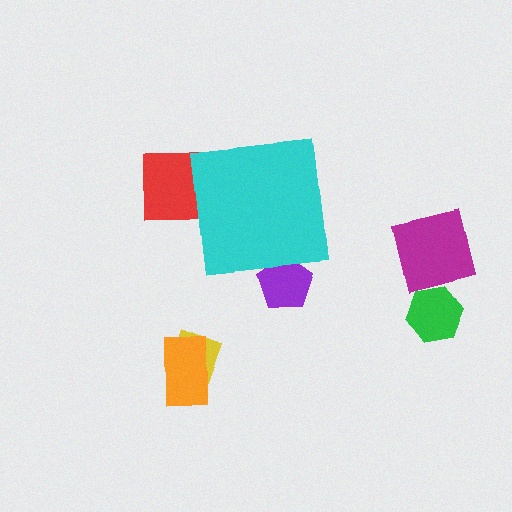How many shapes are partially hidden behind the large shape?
2 shapes are partially hidden.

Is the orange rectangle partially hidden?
No, the orange rectangle is fully visible.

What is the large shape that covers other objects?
A cyan square.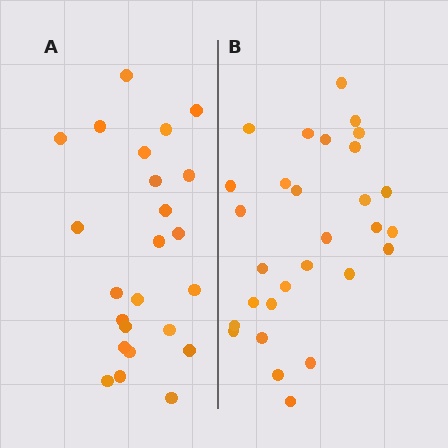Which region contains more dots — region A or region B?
Region B (the right region) has more dots.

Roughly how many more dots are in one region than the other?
Region B has about 5 more dots than region A.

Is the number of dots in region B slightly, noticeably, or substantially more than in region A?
Region B has only slightly more — the two regions are fairly close. The ratio is roughly 1.2 to 1.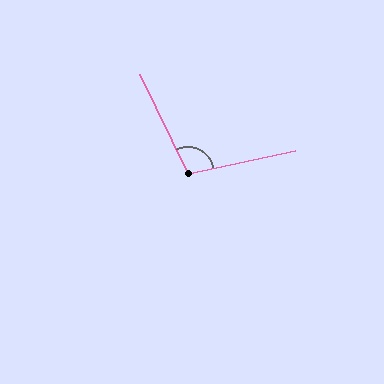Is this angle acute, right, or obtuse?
It is obtuse.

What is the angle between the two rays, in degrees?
Approximately 104 degrees.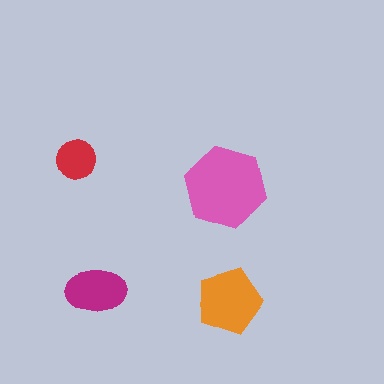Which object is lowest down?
The orange pentagon is bottommost.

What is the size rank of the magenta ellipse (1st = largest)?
3rd.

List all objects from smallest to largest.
The red circle, the magenta ellipse, the orange pentagon, the pink hexagon.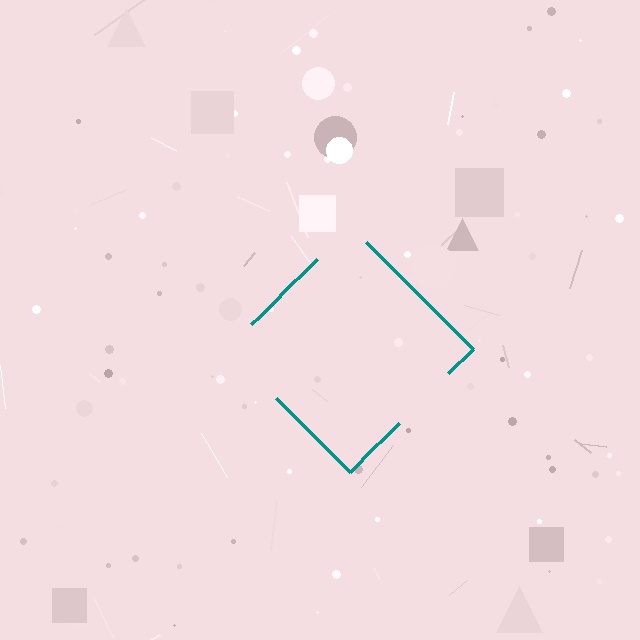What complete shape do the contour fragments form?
The contour fragments form a diamond.